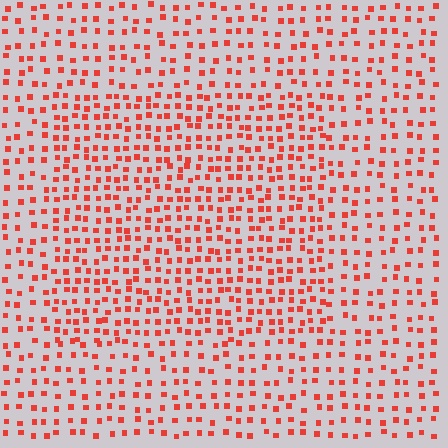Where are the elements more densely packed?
The elements are more densely packed inside the rectangle boundary.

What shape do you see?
I see a rectangle.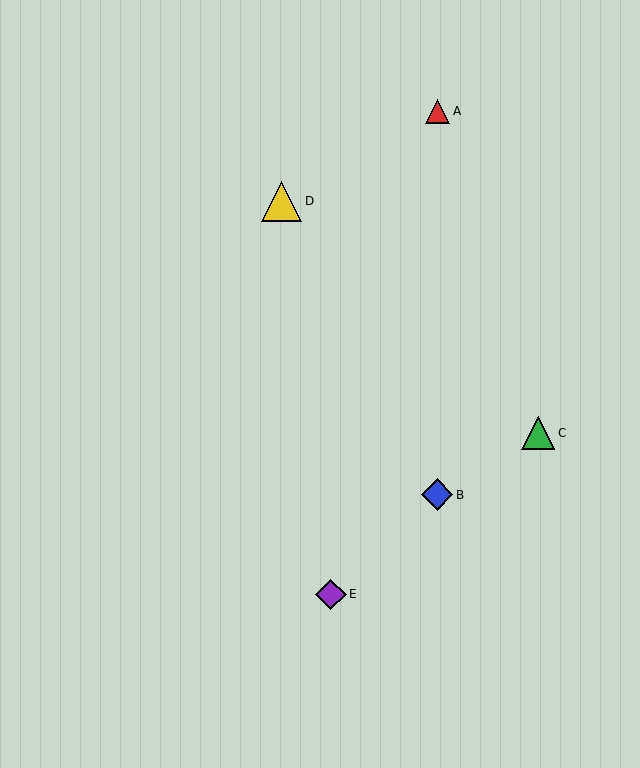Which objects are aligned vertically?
Objects A, B are aligned vertically.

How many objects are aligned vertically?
2 objects (A, B) are aligned vertically.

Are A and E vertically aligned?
No, A is at x≈437 and E is at x≈331.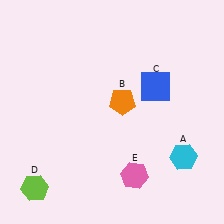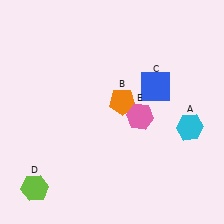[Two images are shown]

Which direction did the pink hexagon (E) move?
The pink hexagon (E) moved up.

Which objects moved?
The objects that moved are: the cyan hexagon (A), the pink hexagon (E).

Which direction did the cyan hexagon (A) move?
The cyan hexagon (A) moved up.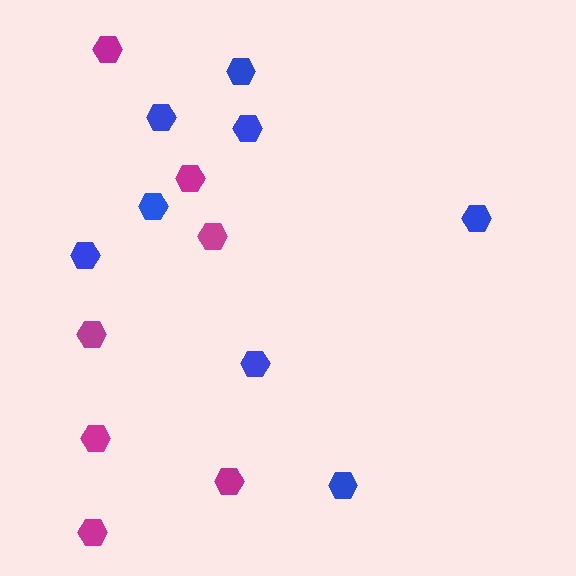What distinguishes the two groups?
There are 2 groups: one group of blue hexagons (8) and one group of magenta hexagons (7).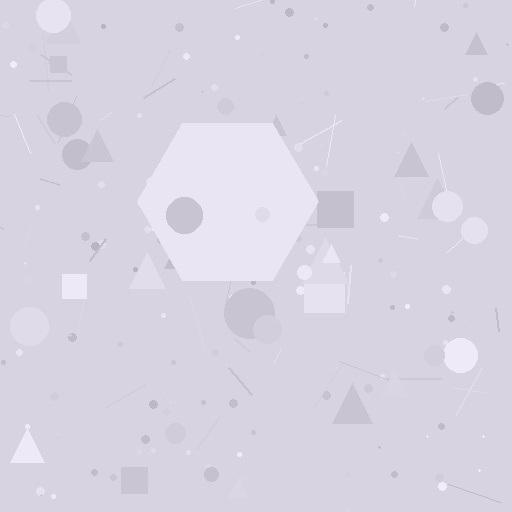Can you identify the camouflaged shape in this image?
The camouflaged shape is a hexagon.